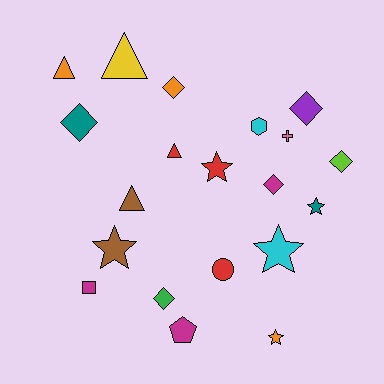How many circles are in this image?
There is 1 circle.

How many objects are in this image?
There are 20 objects.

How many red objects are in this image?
There are 3 red objects.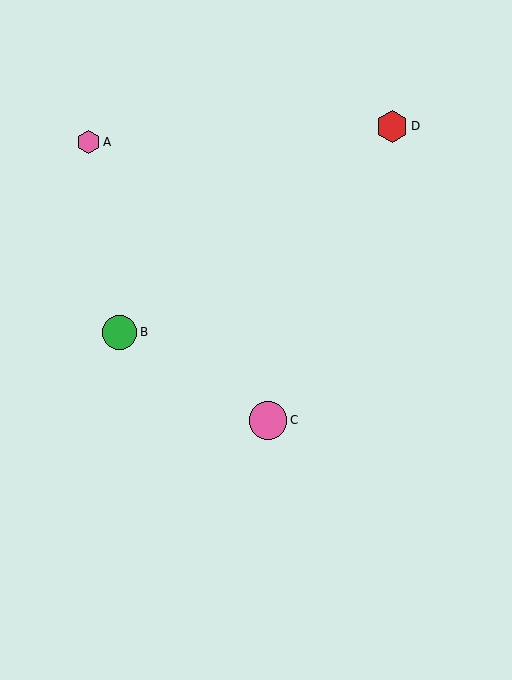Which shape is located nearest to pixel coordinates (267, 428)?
The pink circle (labeled C) at (268, 420) is nearest to that location.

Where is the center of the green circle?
The center of the green circle is at (119, 332).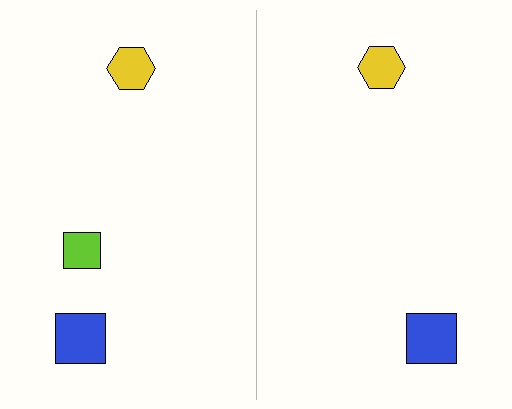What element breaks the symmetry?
A lime square is missing from the right side.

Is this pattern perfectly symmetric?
No, the pattern is not perfectly symmetric. A lime square is missing from the right side.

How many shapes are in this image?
There are 5 shapes in this image.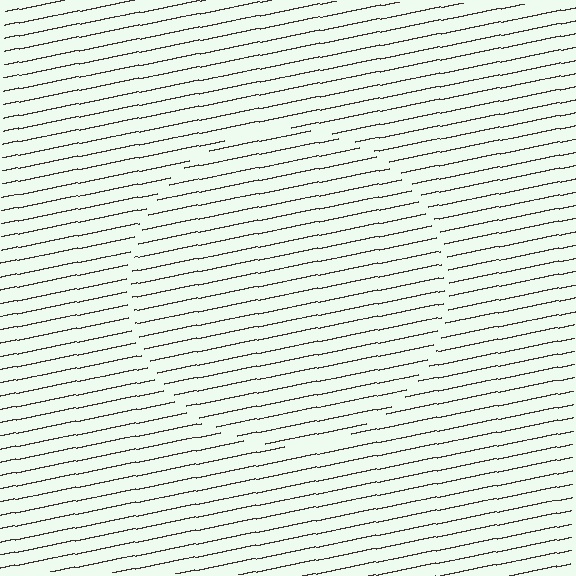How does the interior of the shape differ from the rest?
The interior of the shape contains the same grating, shifted by half a period — the contour is defined by the phase discontinuity where line-ends from the inner and outer gratings abut.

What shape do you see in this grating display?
An illusory circle. The interior of the shape contains the same grating, shifted by half a period — the contour is defined by the phase discontinuity where line-ends from the inner and outer gratings abut.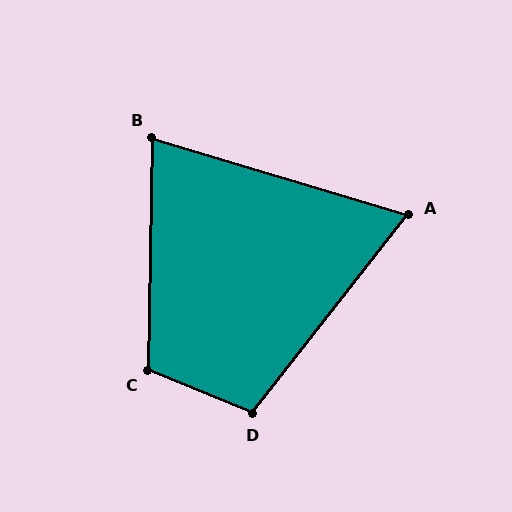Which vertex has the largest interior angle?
C, at approximately 111 degrees.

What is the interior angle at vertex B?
Approximately 74 degrees (acute).